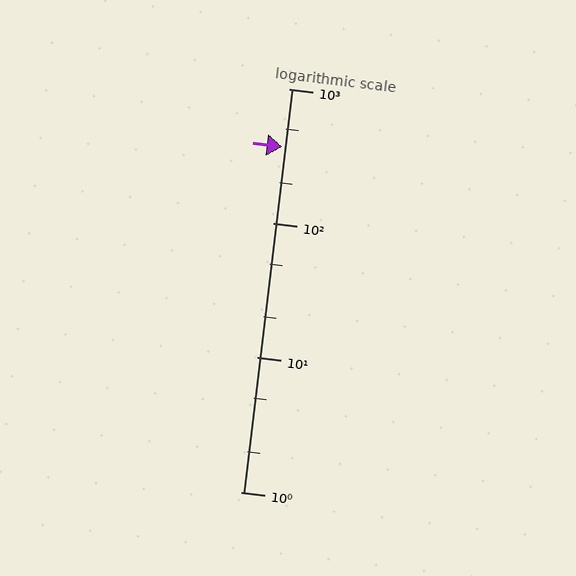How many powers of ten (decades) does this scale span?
The scale spans 3 decades, from 1 to 1000.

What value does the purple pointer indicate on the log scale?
The pointer indicates approximately 370.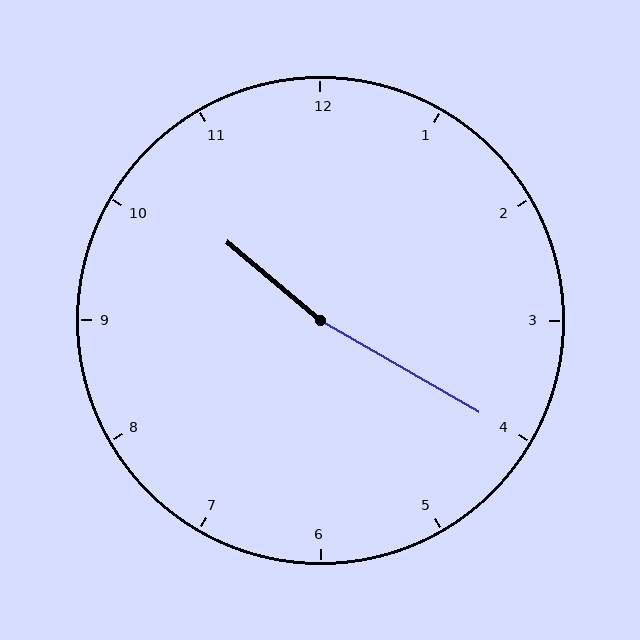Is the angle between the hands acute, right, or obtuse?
It is obtuse.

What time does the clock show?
10:20.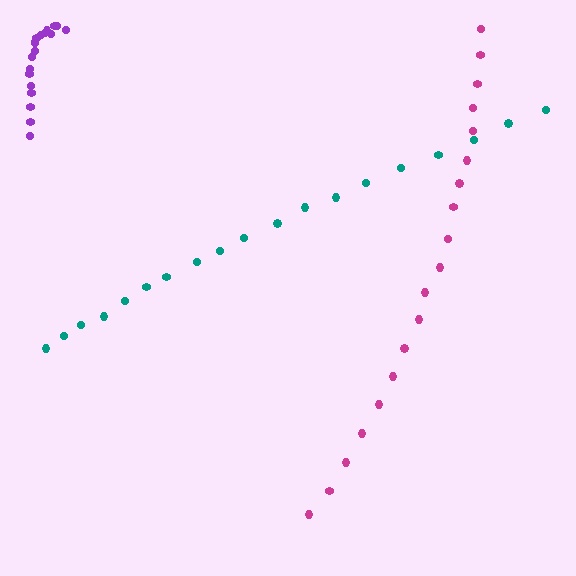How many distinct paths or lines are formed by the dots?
There are 3 distinct paths.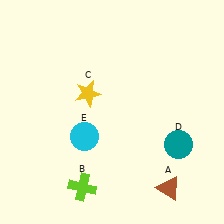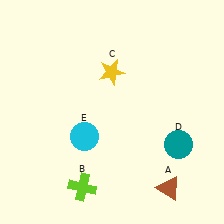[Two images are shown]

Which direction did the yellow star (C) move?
The yellow star (C) moved right.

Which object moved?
The yellow star (C) moved right.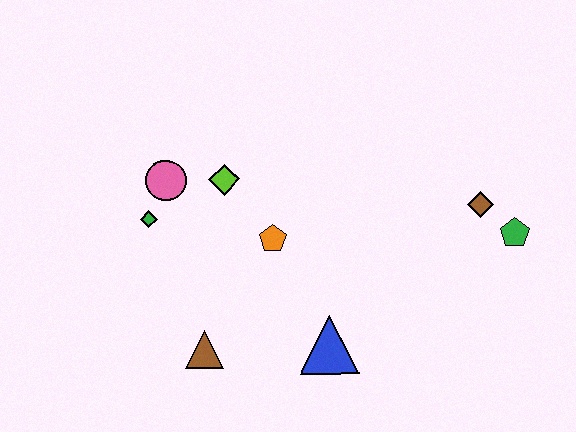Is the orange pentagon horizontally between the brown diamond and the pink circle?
Yes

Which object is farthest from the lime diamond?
The green pentagon is farthest from the lime diamond.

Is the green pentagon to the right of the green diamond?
Yes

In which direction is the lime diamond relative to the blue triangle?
The lime diamond is above the blue triangle.